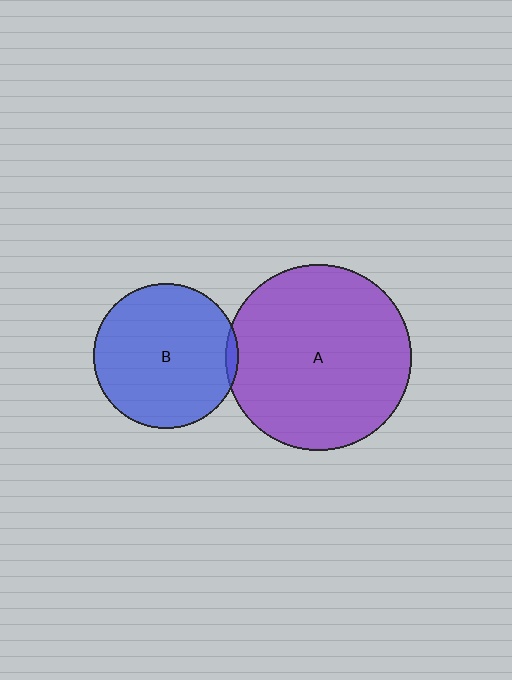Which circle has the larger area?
Circle A (purple).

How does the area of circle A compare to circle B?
Approximately 1.6 times.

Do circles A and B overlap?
Yes.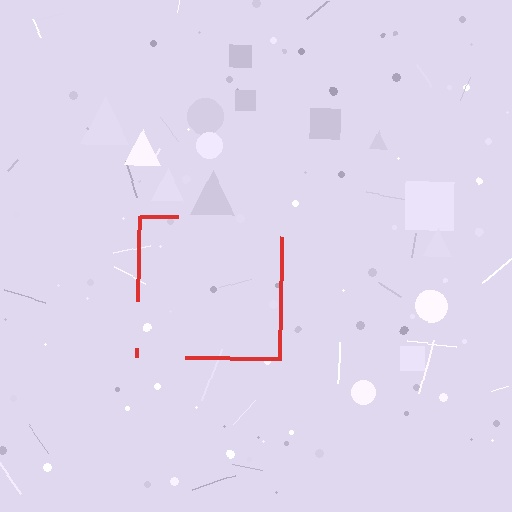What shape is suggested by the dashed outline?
The dashed outline suggests a square.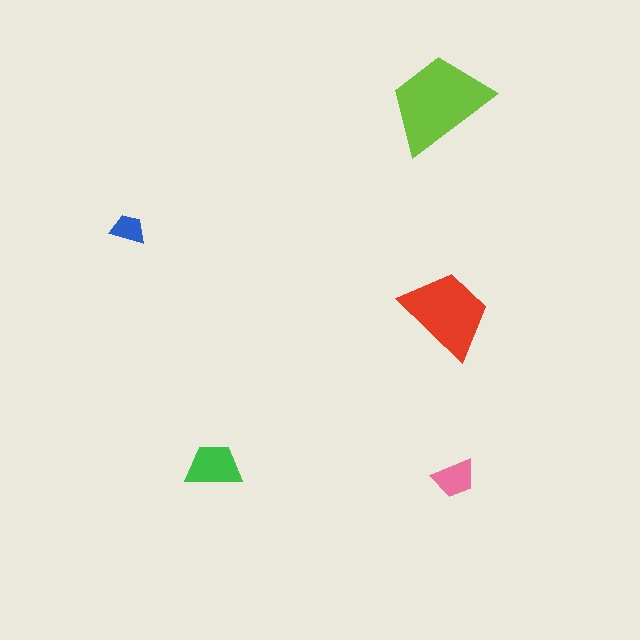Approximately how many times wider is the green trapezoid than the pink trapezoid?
About 1.5 times wider.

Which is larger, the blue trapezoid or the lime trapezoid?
The lime one.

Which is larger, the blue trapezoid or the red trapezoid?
The red one.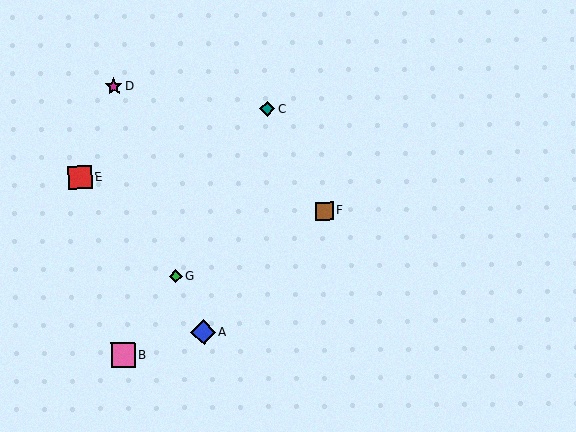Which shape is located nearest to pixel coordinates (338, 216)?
The brown square (labeled F) at (324, 211) is nearest to that location.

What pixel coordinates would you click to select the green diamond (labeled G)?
Click at (175, 277) to select the green diamond G.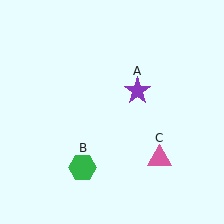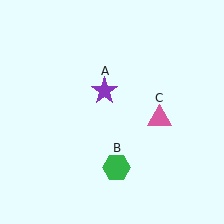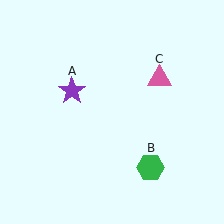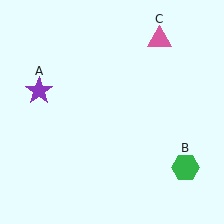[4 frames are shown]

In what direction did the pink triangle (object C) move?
The pink triangle (object C) moved up.